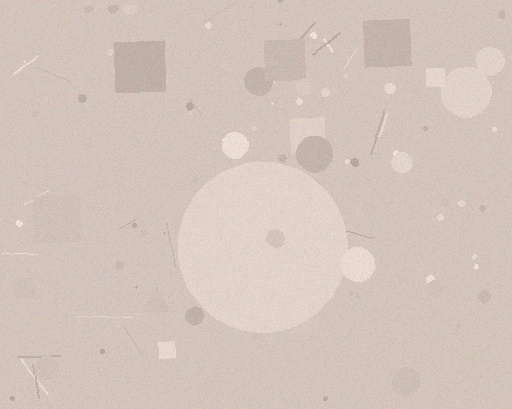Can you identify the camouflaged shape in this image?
The camouflaged shape is a circle.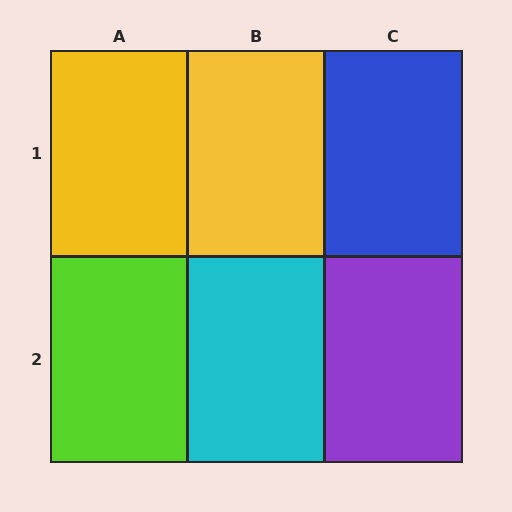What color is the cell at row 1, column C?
Blue.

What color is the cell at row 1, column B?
Yellow.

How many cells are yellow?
2 cells are yellow.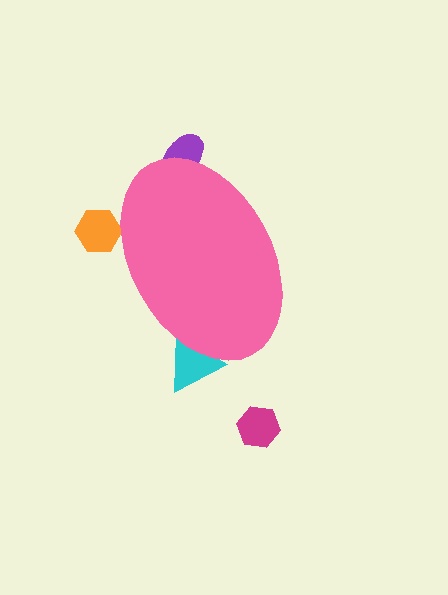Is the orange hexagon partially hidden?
Yes, the orange hexagon is partially hidden behind the pink ellipse.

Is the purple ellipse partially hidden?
Yes, the purple ellipse is partially hidden behind the pink ellipse.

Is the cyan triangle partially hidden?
Yes, the cyan triangle is partially hidden behind the pink ellipse.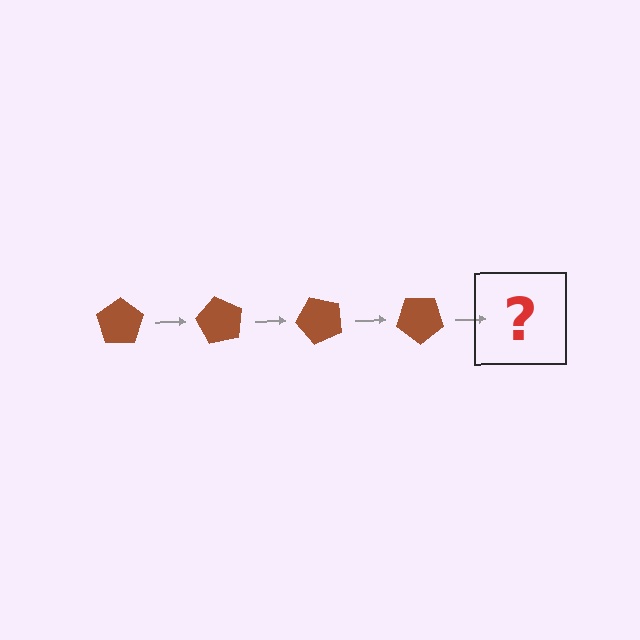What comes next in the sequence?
The next element should be a brown pentagon rotated 240 degrees.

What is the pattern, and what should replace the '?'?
The pattern is that the pentagon rotates 60 degrees each step. The '?' should be a brown pentagon rotated 240 degrees.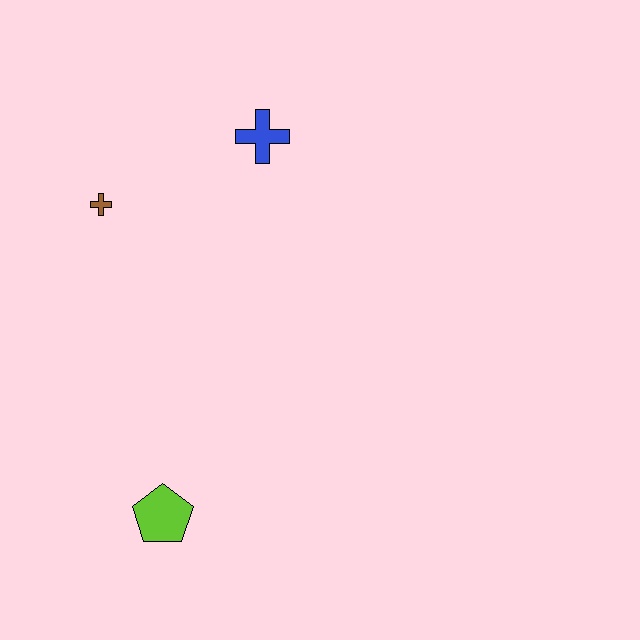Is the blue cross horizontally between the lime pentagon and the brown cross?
No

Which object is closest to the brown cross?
The blue cross is closest to the brown cross.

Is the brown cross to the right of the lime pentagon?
No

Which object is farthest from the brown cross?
The lime pentagon is farthest from the brown cross.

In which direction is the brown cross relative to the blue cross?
The brown cross is to the left of the blue cross.